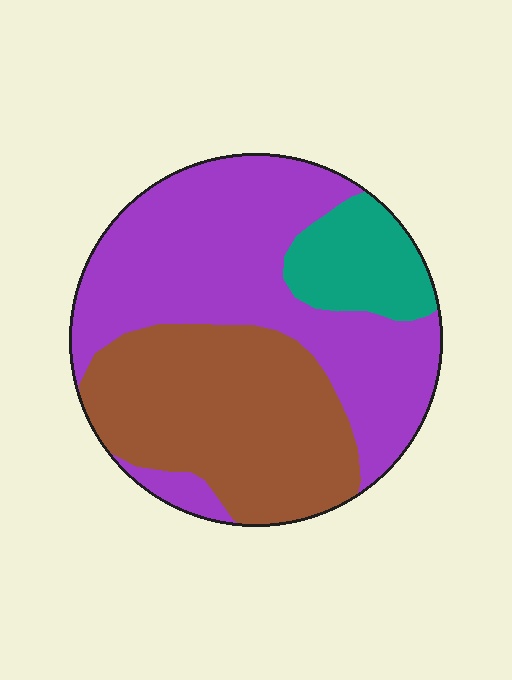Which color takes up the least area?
Teal, at roughly 10%.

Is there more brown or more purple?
Purple.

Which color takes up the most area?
Purple, at roughly 50%.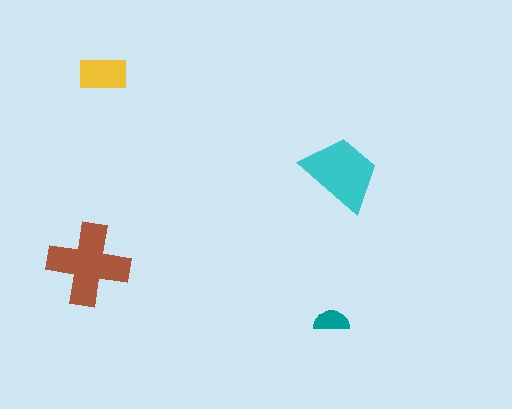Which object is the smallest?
The teal semicircle.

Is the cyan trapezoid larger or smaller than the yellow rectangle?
Larger.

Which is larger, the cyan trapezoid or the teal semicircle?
The cyan trapezoid.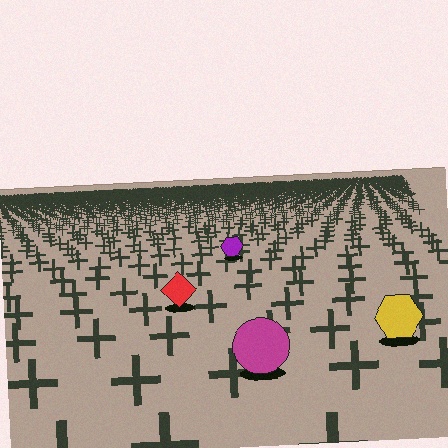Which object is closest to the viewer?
The magenta circle is closest. The texture marks near it are larger and more spread out.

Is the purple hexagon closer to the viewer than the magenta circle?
No. The magenta circle is closer — you can tell from the texture gradient: the ground texture is coarser near it.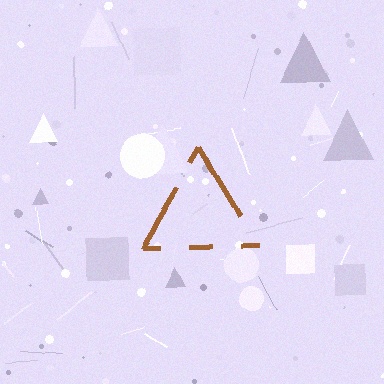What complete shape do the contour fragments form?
The contour fragments form a triangle.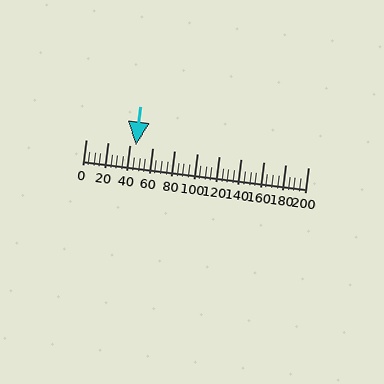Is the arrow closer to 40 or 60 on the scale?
The arrow is closer to 40.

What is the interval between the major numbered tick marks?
The major tick marks are spaced 20 units apart.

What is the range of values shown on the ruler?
The ruler shows values from 0 to 200.